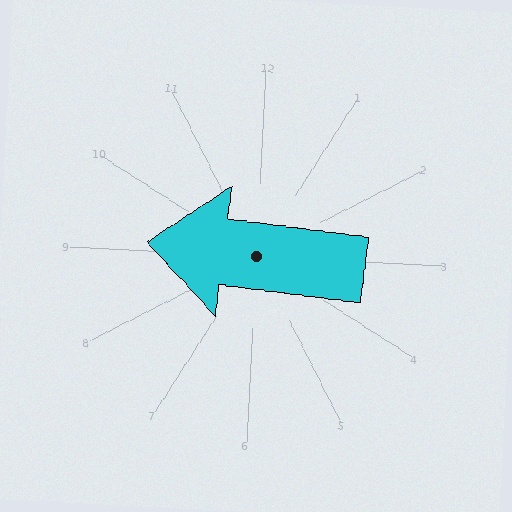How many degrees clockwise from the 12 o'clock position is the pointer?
Approximately 275 degrees.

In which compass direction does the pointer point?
West.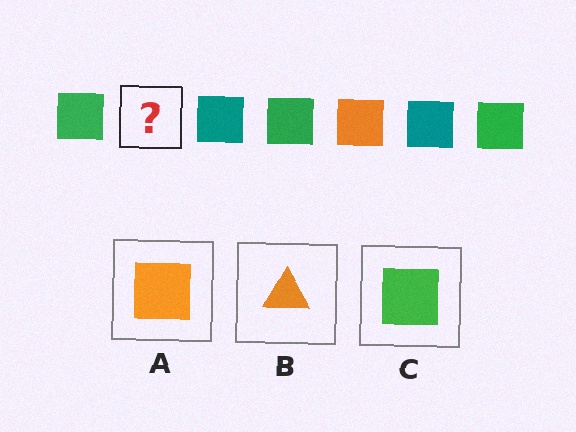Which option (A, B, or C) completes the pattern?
A.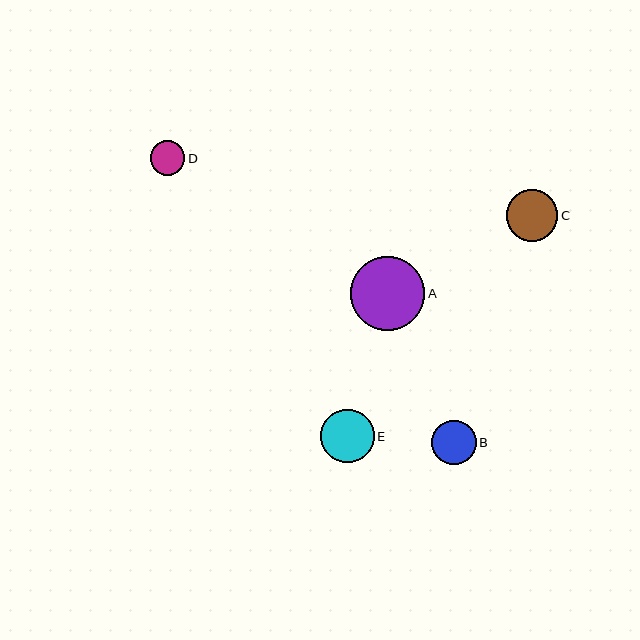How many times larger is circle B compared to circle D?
Circle B is approximately 1.3 times the size of circle D.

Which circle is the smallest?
Circle D is the smallest with a size of approximately 35 pixels.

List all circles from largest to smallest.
From largest to smallest: A, E, C, B, D.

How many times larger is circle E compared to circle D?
Circle E is approximately 1.5 times the size of circle D.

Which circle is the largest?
Circle A is the largest with a size of approximately 74 pixels.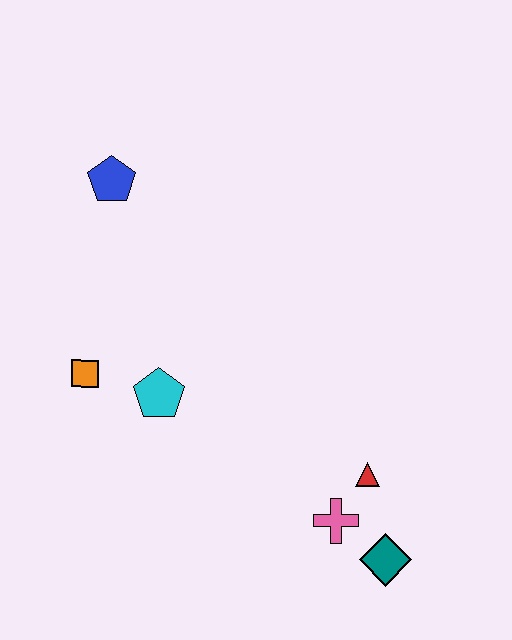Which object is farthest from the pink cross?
The blue pentagon is farthest from the pink cross.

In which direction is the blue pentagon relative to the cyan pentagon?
The blue pentagon is above the cyan pentagon.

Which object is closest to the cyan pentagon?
The orange square is closest to the cyan pentagon.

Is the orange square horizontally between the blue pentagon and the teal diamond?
No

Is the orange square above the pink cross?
Yes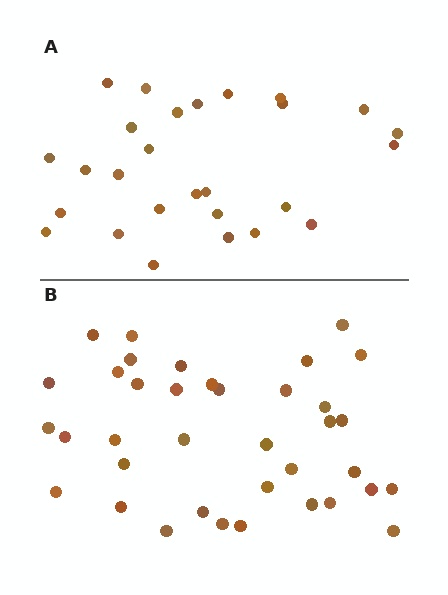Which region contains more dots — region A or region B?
Region B (the bottom region) has more dots.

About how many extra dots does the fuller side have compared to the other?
Region B has roughly 10 or so more dots than region A.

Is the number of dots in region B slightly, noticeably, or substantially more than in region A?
Region B has noticeably more, but not dramatically so. The ratio is roughly 1.4 to 1.